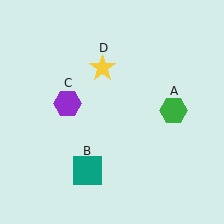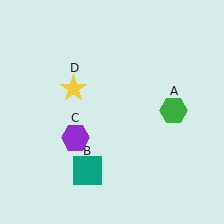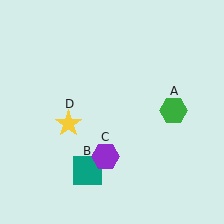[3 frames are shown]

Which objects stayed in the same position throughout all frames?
Green hexagon (object A) and teal square (object B) remained stationary.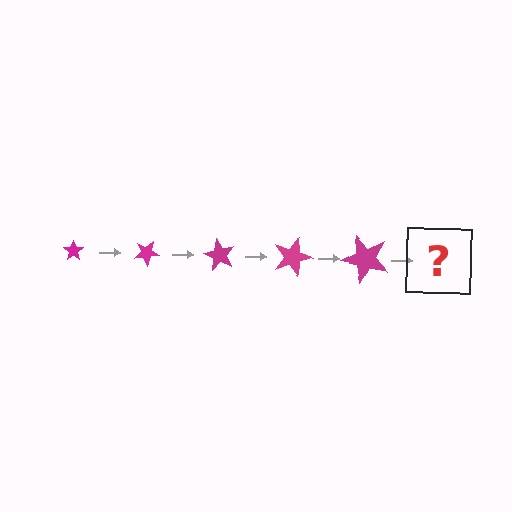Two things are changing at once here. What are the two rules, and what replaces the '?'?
The two rules are that the star grows larger each step and it rotates 30 degrees each step. The '?' should be a star, larger than the previous one and rotated 150 degrees from the start.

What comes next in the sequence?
The next element should be a star, larger than the previous one and rotated 150 degrees from the start.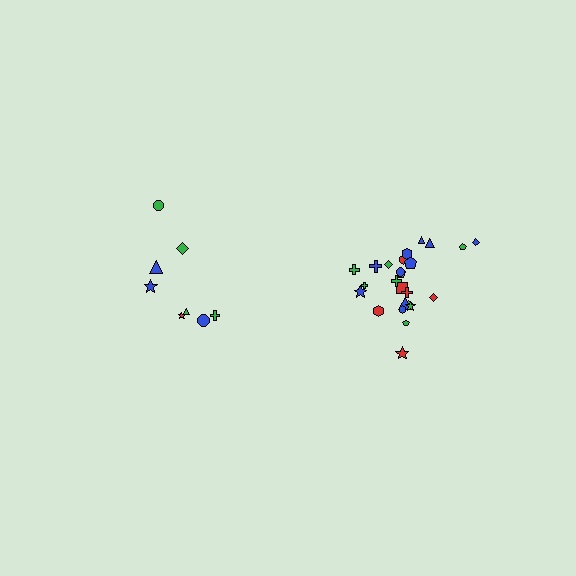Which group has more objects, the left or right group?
The right group.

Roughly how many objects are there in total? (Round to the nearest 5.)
Roughly 35 objects in total.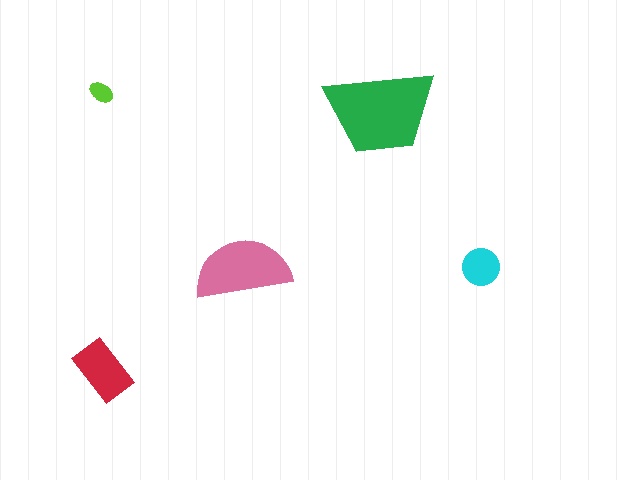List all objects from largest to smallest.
The green trapezoid, the pink semicircle, the red rectangle, the cyan circle, the lime ellipse.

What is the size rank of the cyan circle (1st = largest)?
4th.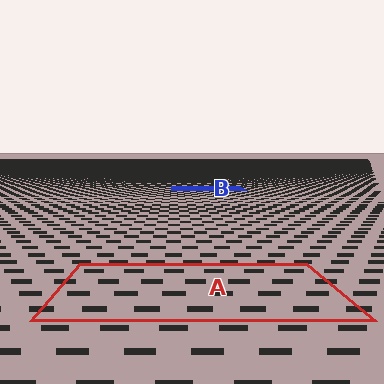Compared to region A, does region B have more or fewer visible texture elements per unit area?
Region B has more texture elements per unit area — they are packed more densely because it is farther away.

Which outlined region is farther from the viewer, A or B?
Region B is farther from the viewer — the texture elements inside it appear smaller and more densely packed.